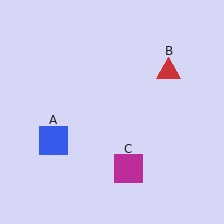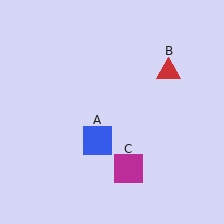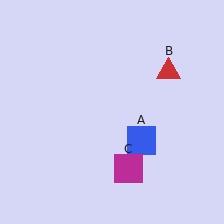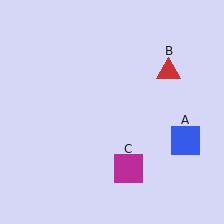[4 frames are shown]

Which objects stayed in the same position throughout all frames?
Red triangle (object B) and magenta square (object C) remained stationary.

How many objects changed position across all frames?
1 object changed position: blue square (object A).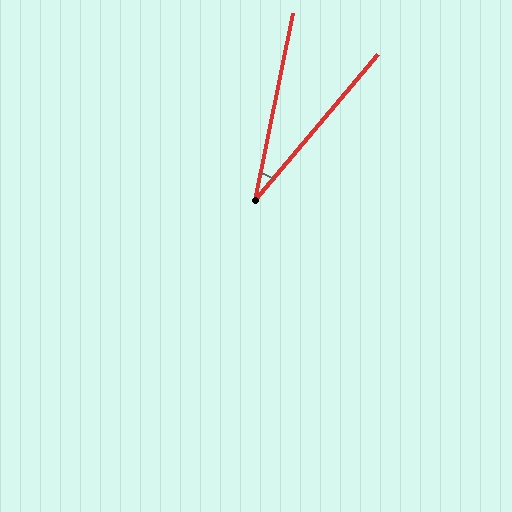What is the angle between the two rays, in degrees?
Approximately 29 degrees.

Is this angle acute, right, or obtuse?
It is acute.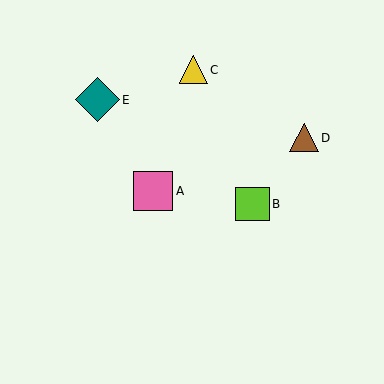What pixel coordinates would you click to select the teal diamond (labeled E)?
Click at (97, 100) to select the teal diamond E.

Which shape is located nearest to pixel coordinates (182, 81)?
The yellow triangle (labeled C) at (193, 70) is nearest to that location.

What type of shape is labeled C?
Shape C is a yellow triangle.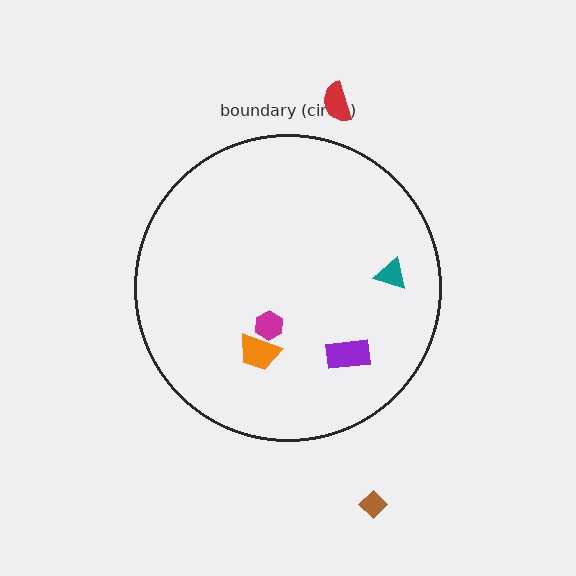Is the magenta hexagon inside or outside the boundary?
Inside.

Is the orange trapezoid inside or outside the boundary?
Inside.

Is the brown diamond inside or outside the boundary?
Outside.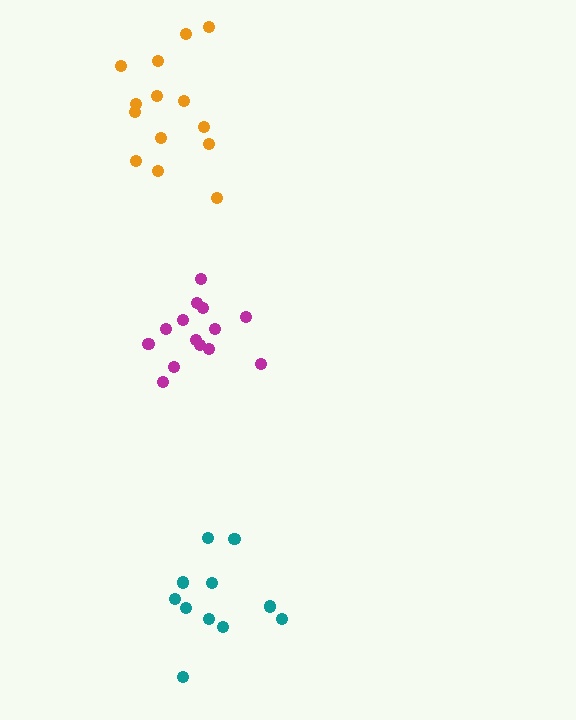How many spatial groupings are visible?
There are 3 spatial groupings.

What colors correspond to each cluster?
The clusters are colored: teal, magenta, orange.